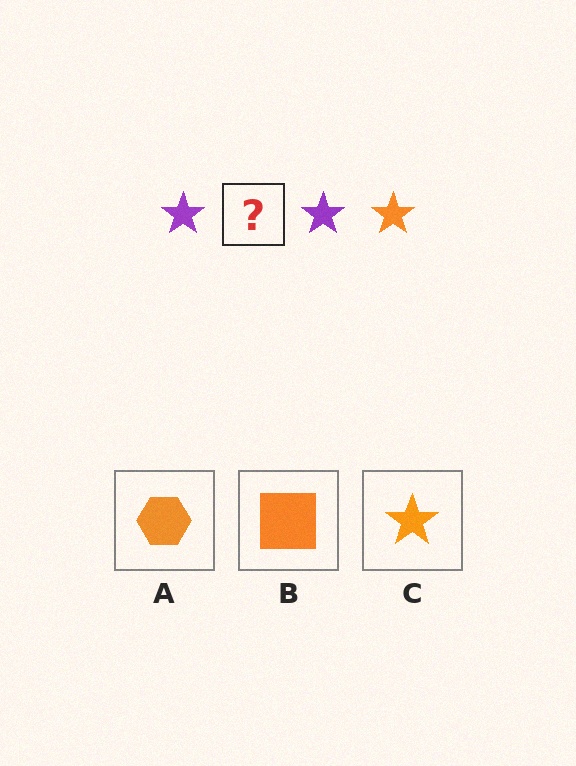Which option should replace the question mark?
Option C.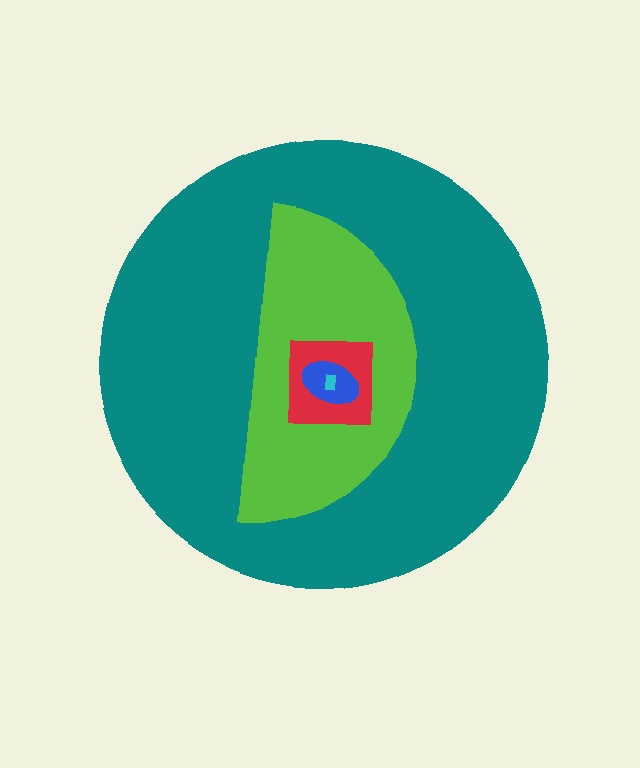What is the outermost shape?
The teal circle.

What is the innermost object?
The cyan rectangle.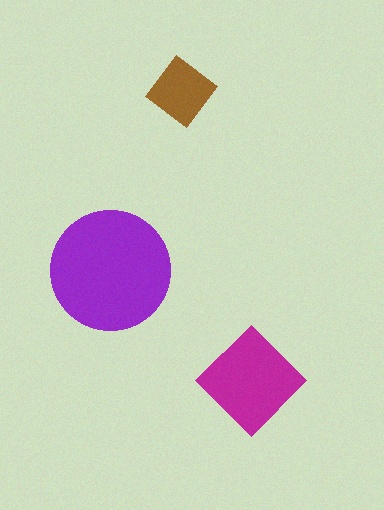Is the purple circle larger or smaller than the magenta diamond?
Larger.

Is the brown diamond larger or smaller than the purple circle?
Smaller.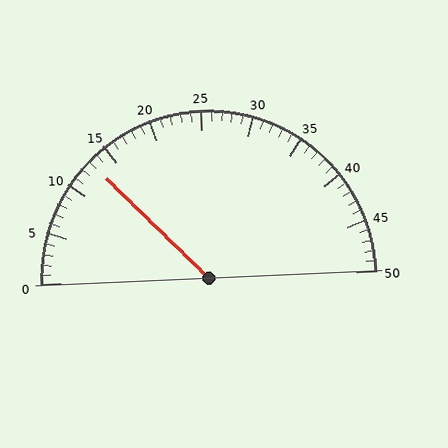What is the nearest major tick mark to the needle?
The nearest major tick mark is 15.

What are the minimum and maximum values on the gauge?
The gauge ranges from 0 to 50.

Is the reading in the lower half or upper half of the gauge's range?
The reading is in the lower half of the range (0 to 50).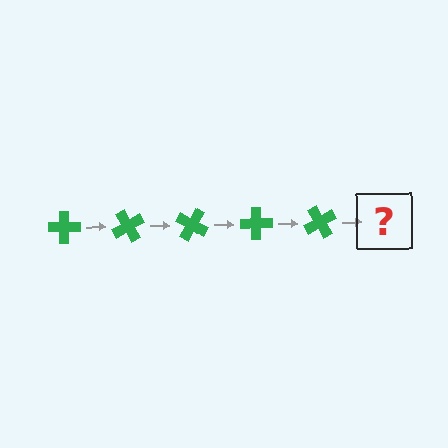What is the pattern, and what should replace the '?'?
The pattern is that the cross rotates 60 degrees each step. The '?' should be a green cross rotated 300 degrees.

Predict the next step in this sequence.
The next step is a green cross rotated 300 degrees.